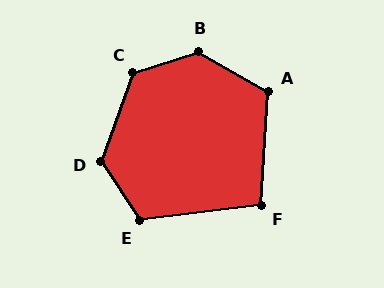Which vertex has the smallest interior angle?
F, at approximately 101 degrees.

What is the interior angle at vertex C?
Approximately 127 degrees (obtuse).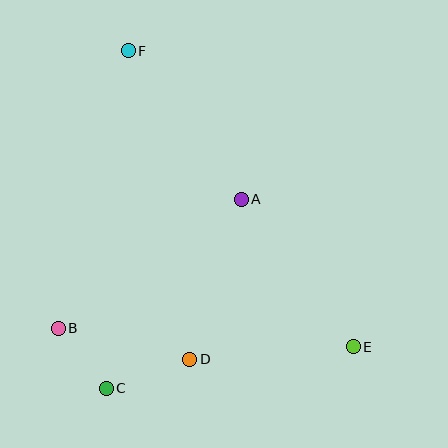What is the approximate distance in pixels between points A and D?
The distance between A and D is approximately 168 pixels.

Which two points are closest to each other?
Points B and C are closest to each other.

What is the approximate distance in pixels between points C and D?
The distance between C and D is approximately 89 pixels.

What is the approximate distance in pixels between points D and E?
The distance between D and E is approximately 164 pixels.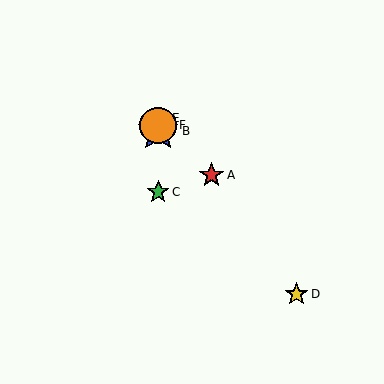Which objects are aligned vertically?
Objects B, C, E, F are aligned vertically.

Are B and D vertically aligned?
No, B is at x≈158 and D is at x≈297.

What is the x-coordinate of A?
Object A is at x≈211.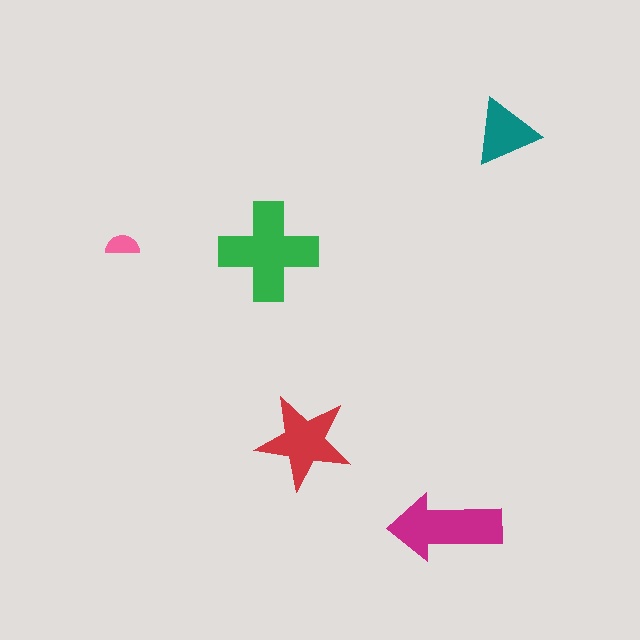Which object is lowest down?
The magenta arrow is bottommost.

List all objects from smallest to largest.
The pink semicircle, the teal triangle, the red star, the magenta arrow, the green cross.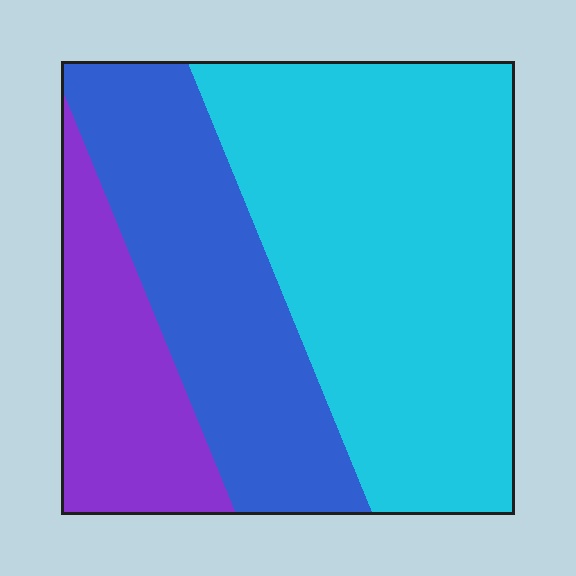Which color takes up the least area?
Purple, at roughly 20%.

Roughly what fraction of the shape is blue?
Blue takes up about one third (1/3) of the shape.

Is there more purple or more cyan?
Cyan.